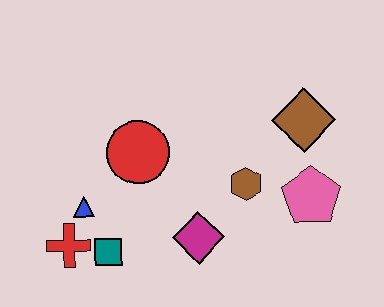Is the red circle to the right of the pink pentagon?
No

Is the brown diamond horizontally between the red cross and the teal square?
No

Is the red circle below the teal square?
No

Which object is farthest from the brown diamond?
The red cross is farthest from the brown diamond.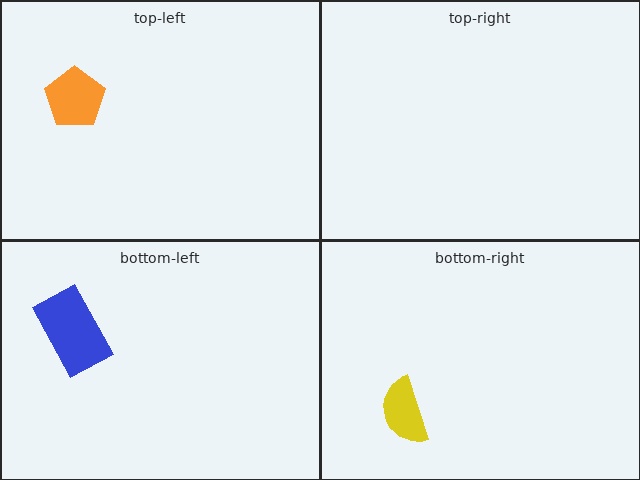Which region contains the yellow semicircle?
The bottom-right region.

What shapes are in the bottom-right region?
The yellow semicircle.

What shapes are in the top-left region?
The orange pentagon.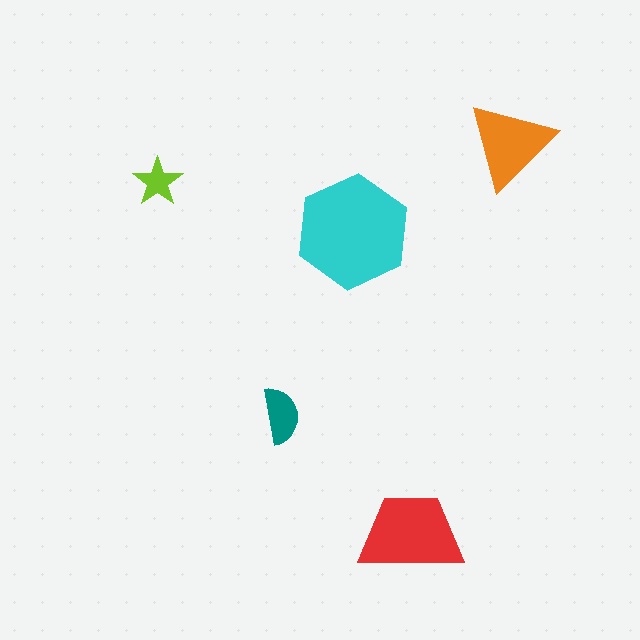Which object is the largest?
The cyan hexagon.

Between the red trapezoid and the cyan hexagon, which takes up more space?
The cyan hexagon.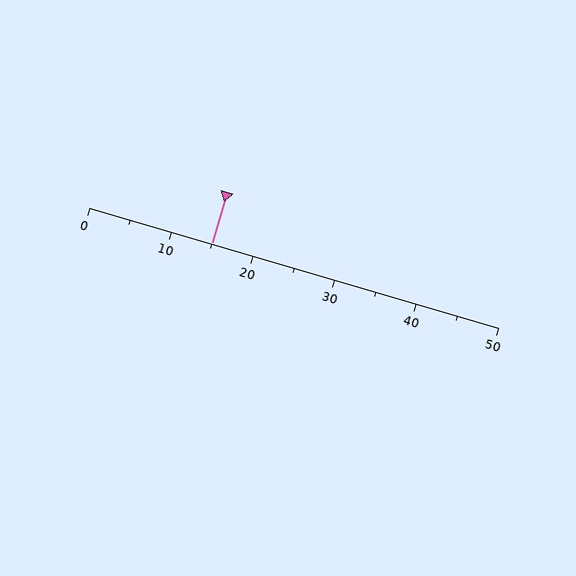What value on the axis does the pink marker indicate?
The marker indicates approximately 15.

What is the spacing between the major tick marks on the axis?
The major ticks are spaced 10 apart.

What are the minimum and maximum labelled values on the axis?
The axis runs from 0 to 50.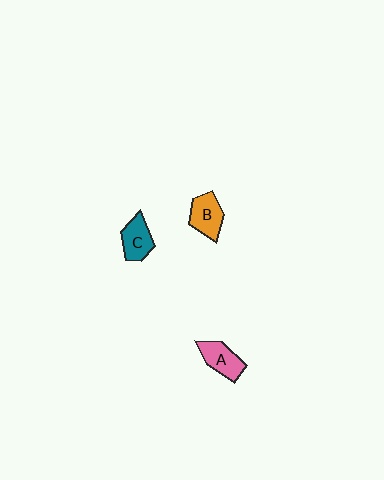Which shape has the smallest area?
Shape C (teal).